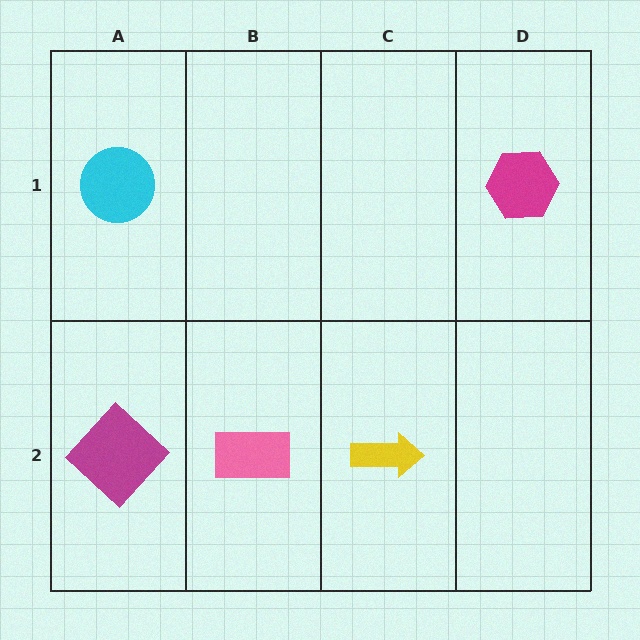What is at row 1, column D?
A magenta hexagon.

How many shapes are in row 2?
3 shapes.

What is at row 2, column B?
A pink rectangle.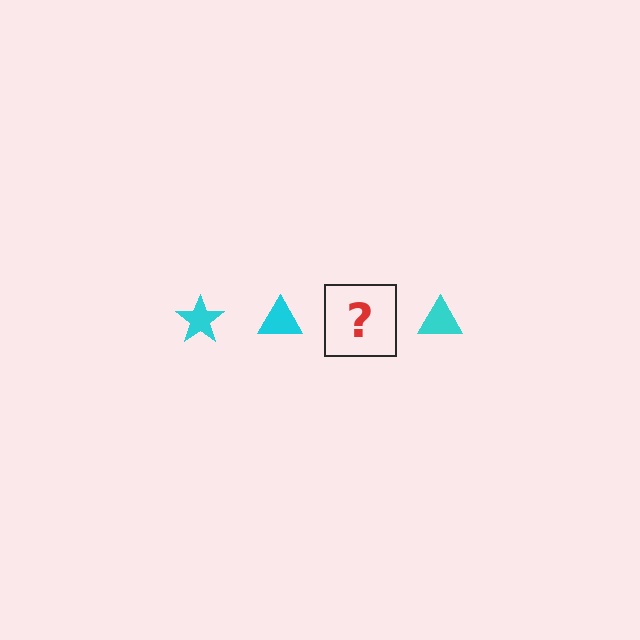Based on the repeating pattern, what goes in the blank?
The blank should be a cyan star.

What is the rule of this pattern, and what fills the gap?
The rule is that the pattern cycles through star, triangle shapes in cyan. The gap should be filled with a cyan star.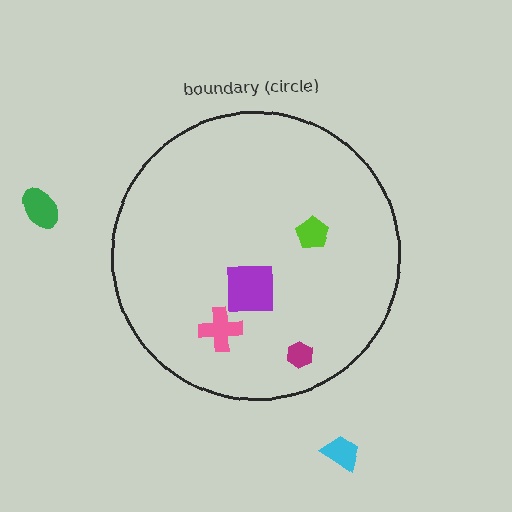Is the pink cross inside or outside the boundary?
Inside.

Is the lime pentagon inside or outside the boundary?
Inside.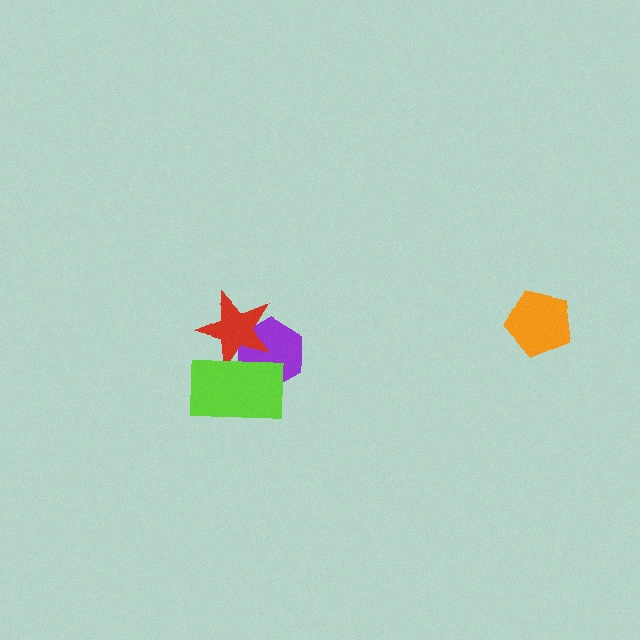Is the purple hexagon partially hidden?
Yes, it is partially covered by another shape.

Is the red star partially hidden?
Yes, it is partially covered by another shape.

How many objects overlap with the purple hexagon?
2 objects overlap with the purple hexagon.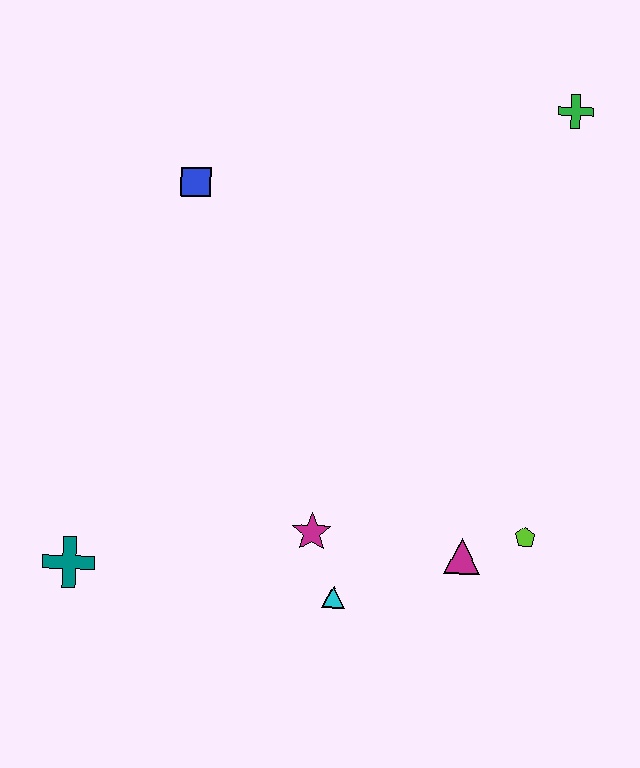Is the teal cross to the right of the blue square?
No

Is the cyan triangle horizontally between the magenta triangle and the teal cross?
Yes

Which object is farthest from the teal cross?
The green cross is farthest from the teal cross.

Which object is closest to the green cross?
The blue square is closest to the green cross.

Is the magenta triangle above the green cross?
No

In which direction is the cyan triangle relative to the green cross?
The cyan triangle is below the green cross.